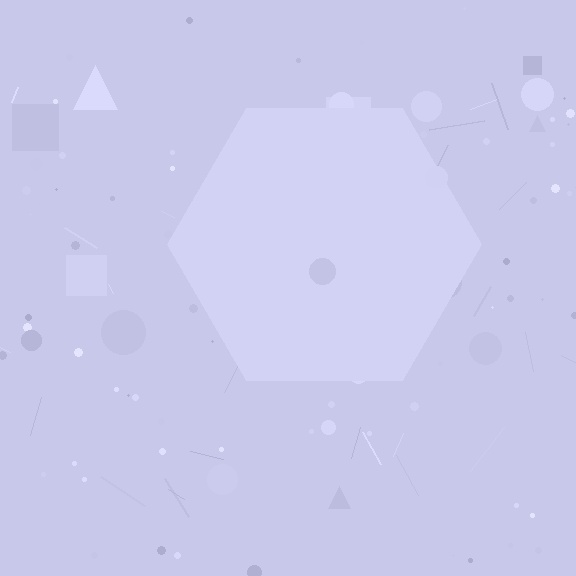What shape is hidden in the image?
A hexagon is hidden in the image.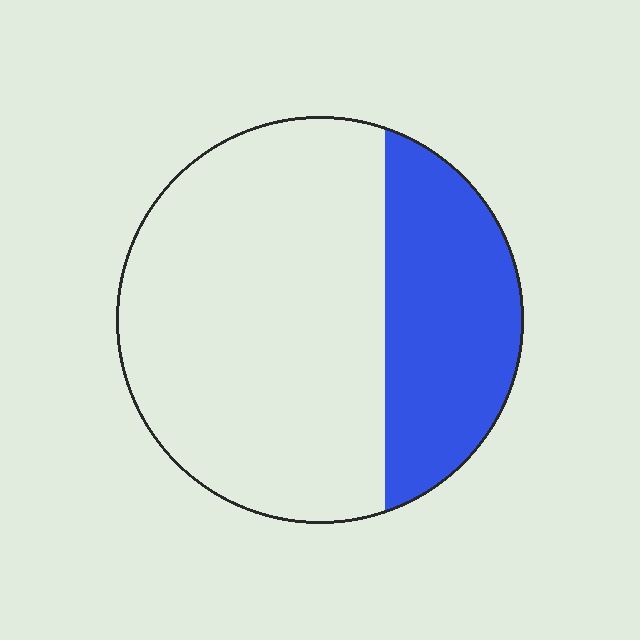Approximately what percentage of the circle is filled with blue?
Approximately 30%.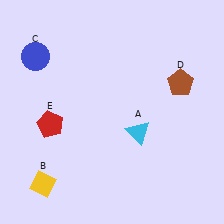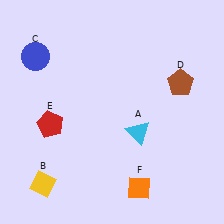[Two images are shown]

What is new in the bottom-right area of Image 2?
An orange diamond (F) was added in the bottom-right area of Image 2.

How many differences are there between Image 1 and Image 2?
There is 1 difference between the two images.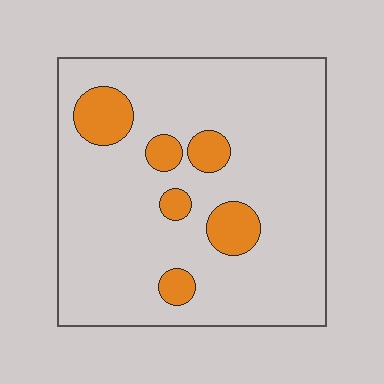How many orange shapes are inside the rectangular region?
6.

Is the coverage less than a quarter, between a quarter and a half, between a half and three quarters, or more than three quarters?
Less than a quarter.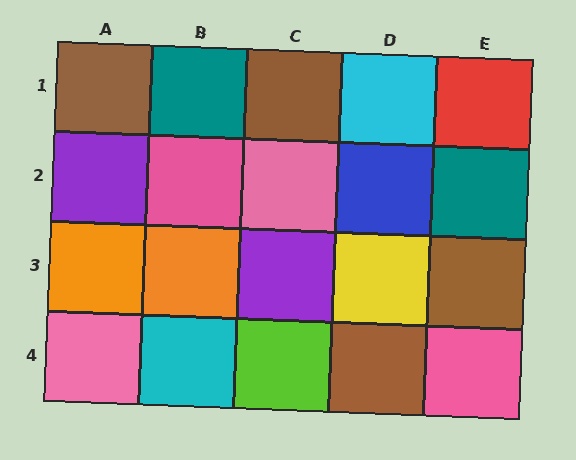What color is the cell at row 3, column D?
Yellow.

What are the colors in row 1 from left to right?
Brown, teal, brown, cyan, red.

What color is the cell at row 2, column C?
Pink.